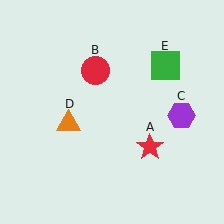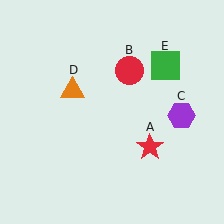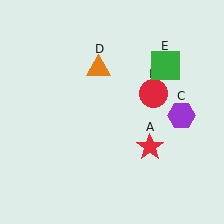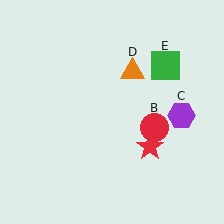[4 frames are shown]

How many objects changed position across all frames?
2 objects changed position: red circle (object B), orange triangle (object D).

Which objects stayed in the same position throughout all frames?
Red star (object A) and purple hexagon (object C) and green square (object E) remained stationary.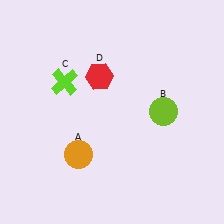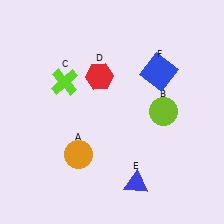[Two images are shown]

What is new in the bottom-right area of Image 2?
A blue triangle (E) was added in the bottom-right area of Image 2.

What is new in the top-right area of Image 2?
A blue square (F) was added in the top-right area of Image 2.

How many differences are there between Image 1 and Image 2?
There are 2 differences between the two images.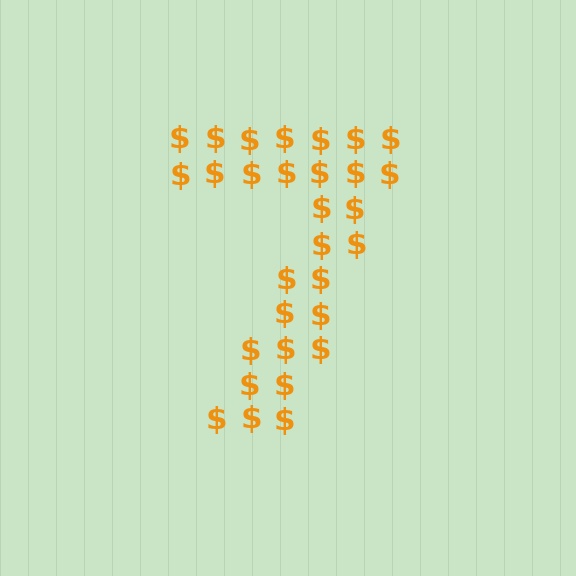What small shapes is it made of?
It is made of small dollar signs.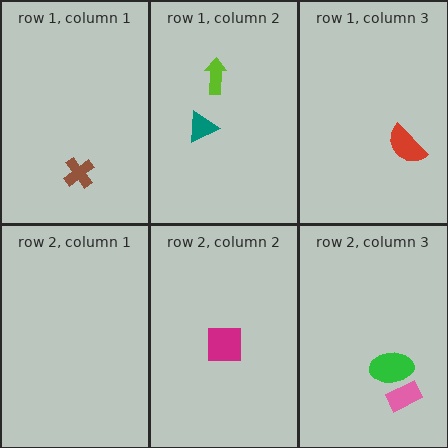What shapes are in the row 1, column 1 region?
The brown cross.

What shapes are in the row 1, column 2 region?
The teal triangle, the lime arrow.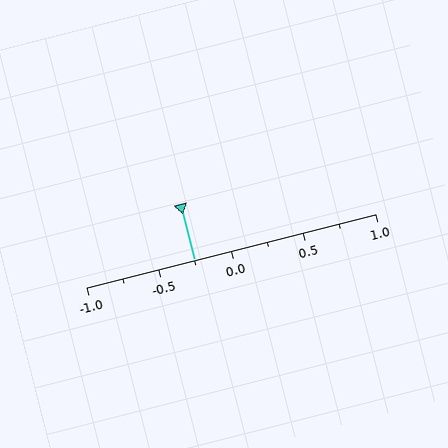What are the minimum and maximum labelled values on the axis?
The axis runs from -1.0 to 1.0.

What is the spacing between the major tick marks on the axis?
The major ticks are spaced 0.5 apart.